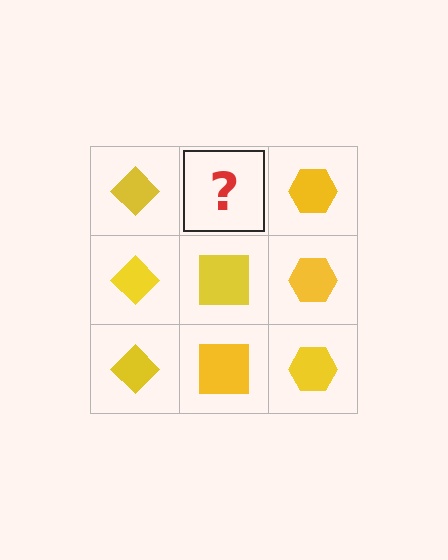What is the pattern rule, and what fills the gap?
The rule is that each column has a consistent shape. The gap should be filled with a yellow square.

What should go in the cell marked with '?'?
The missing cell should contain a yellow square.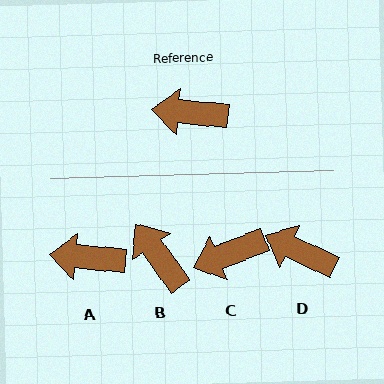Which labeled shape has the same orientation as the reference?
A.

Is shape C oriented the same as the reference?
No, it is off by about 26 degrees.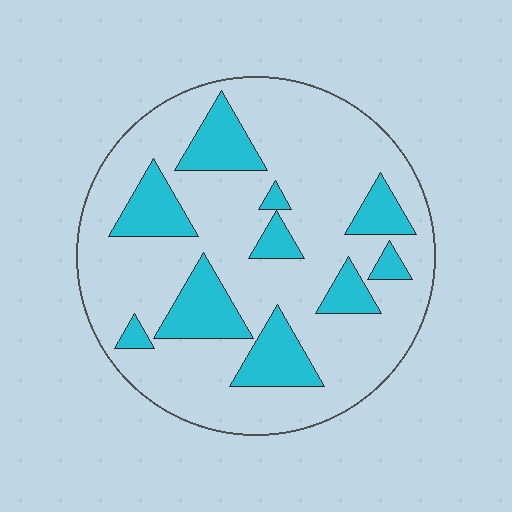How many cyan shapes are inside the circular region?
10.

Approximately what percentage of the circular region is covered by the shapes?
Approximately 25%.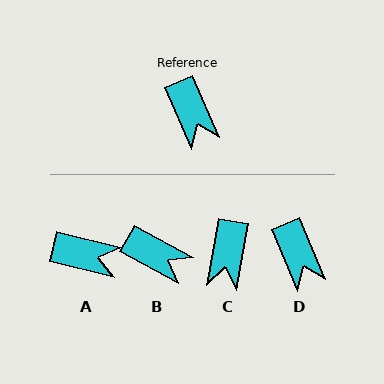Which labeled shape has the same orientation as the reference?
D.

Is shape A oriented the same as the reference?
No, it is off by about 53 degrees.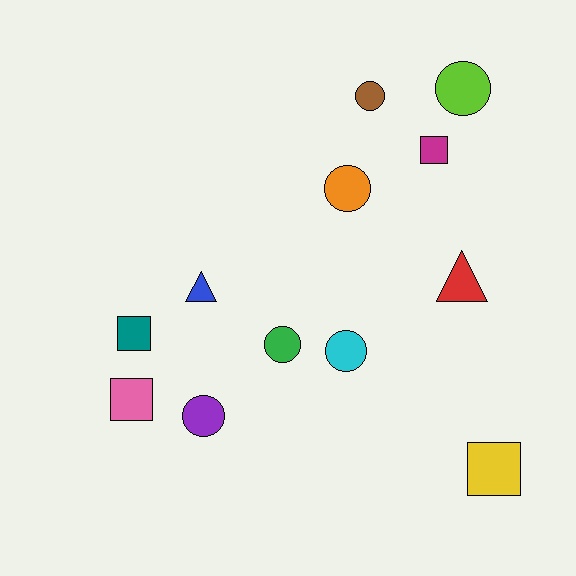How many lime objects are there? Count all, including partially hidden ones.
There is 1 lime object.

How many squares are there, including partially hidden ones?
There are 4 squares.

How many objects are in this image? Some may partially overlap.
There are 12 objects.